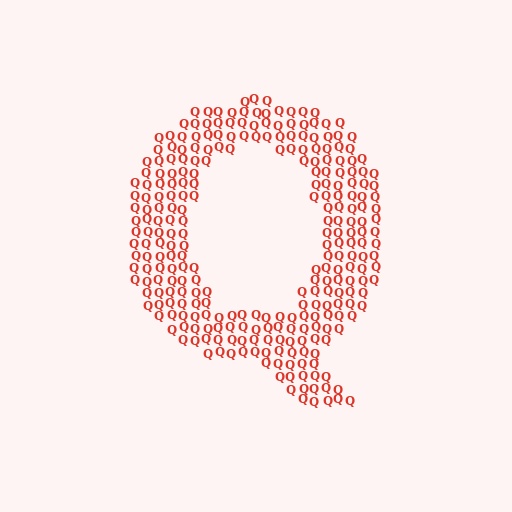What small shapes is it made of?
It is made of small letter Q's.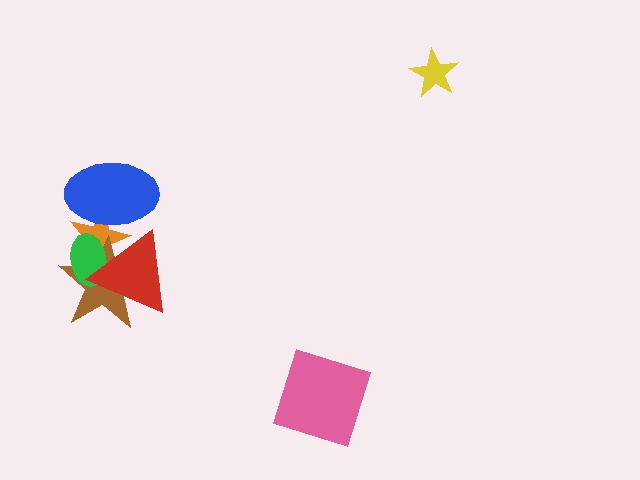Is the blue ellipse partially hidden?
Yes, it is partially covered by another shape.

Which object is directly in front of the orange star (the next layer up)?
The brown star is directly in front of the orange star.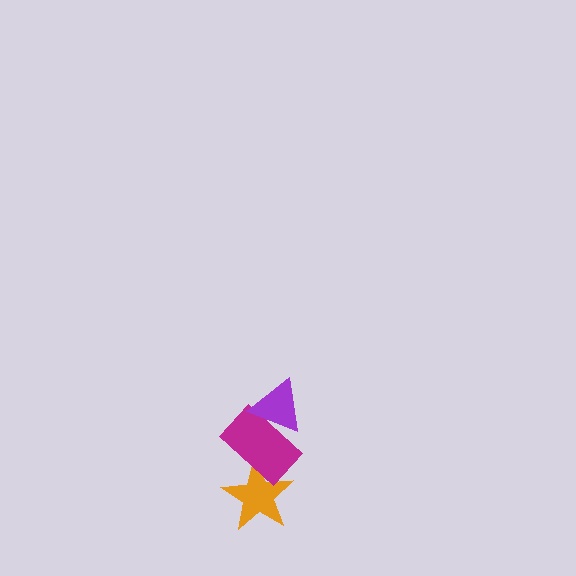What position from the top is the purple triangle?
The purple triangle is 1st from the top.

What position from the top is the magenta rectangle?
The magenta rectangle is 2nd from the top.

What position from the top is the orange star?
The orange star is 3rd from the top.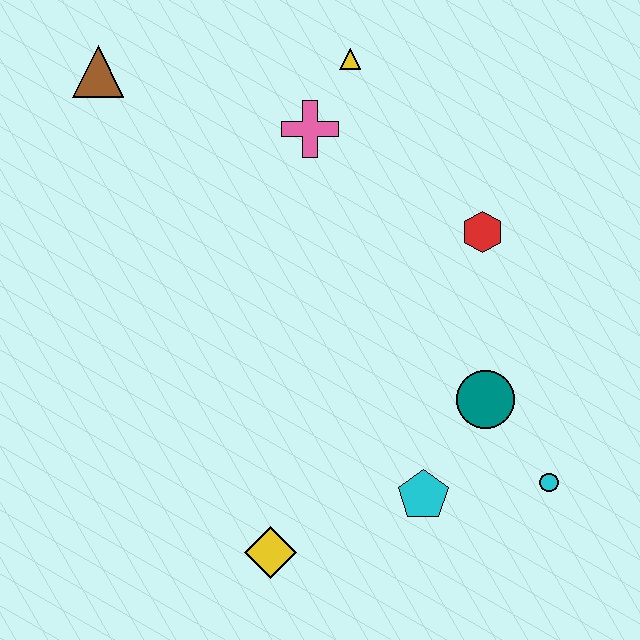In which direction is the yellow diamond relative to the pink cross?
The yellow diamond is below the pink cross.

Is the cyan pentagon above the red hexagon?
No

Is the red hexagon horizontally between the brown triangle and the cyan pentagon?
No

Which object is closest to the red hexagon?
The teal circle is closest to the red hexagon.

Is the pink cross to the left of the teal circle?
Yes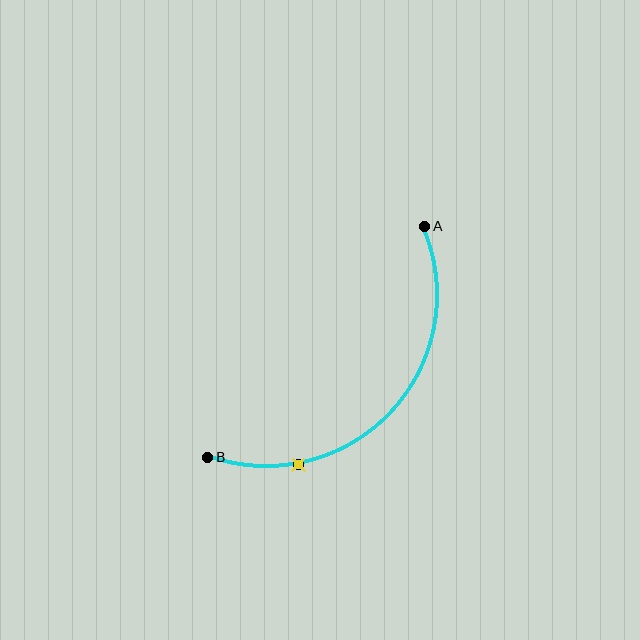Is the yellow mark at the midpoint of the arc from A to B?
No. The yellow mark lies on the arc but is closer to endpoint B. The arc midpoint would be at the point on the curve equidistant along the arc from both A and B.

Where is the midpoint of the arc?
The arc midpoint is the point on the curve farthest from the straight line joining A and B. It sits below and to the right of that line.